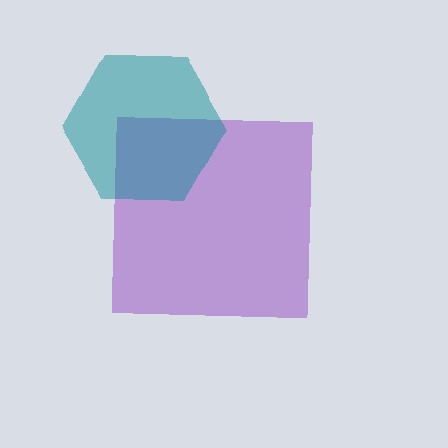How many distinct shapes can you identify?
There are 2 distinct shapes: a purple square, a teal hexagon.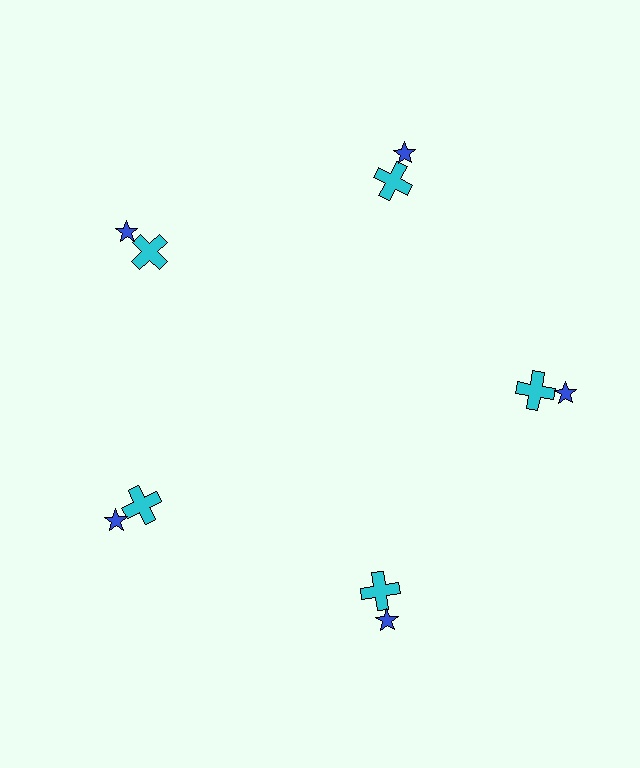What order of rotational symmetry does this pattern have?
This pattern has 5-fold rotational symmetry.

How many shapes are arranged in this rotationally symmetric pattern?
There are 10 shapes, arranged in 5 groups of 2.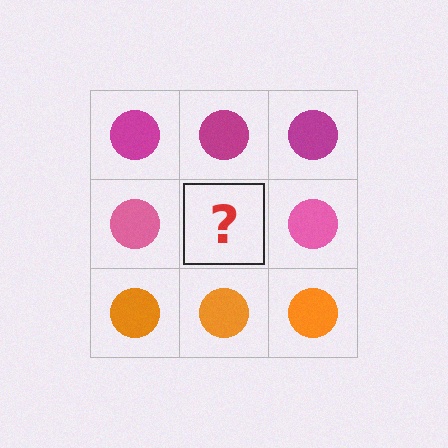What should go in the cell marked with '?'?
The missing cell should contain a pink circle.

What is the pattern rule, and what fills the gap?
The rule is that each row has a consistent color. The gap should be filled with a pink circle.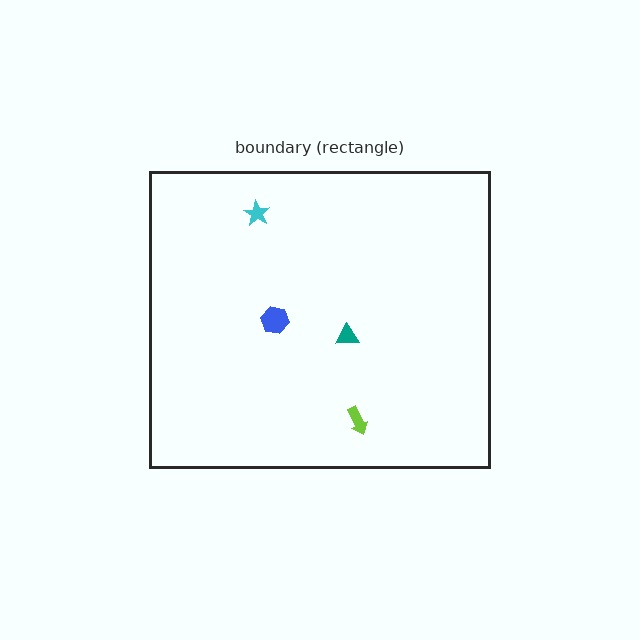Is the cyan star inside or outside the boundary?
Inside.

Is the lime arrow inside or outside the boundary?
Inside.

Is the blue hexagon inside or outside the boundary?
Inside.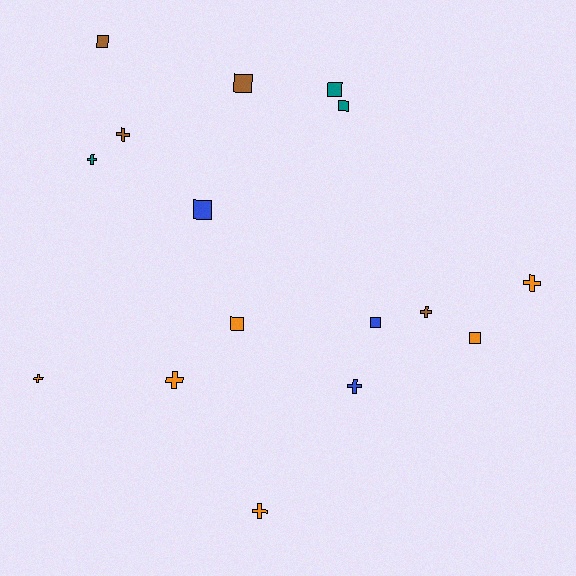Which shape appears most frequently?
Square, with 8 objects.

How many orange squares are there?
There are 2 orange squares.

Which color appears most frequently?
Orange, with 6 objects.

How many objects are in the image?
There are 16 objects.